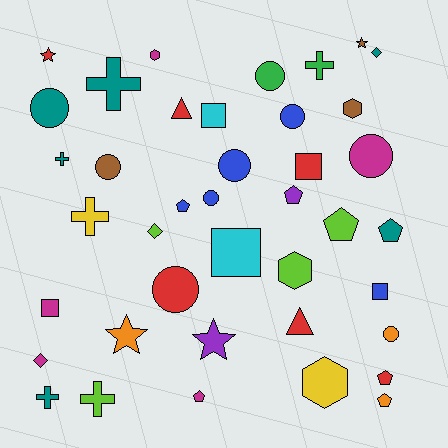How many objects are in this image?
There are 40 objects.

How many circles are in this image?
There are 9 circles.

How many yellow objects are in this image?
There are 2 yellow objects.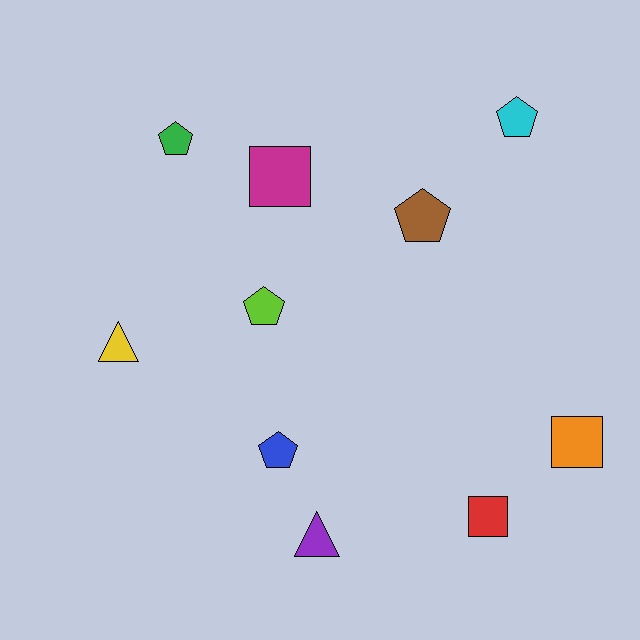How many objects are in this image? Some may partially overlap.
There are 10 objects.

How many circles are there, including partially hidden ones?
There are no circles.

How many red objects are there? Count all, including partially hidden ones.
There is 1 red object.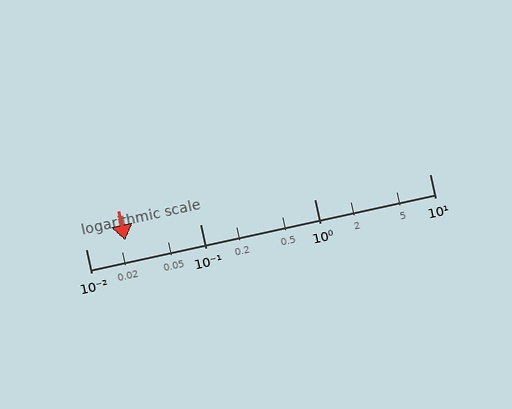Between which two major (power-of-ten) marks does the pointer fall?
The pointer is between 0.01 and 0.1.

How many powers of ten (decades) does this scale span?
The scale spans 3 decades, from 0.01 to 10.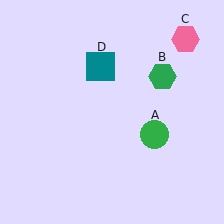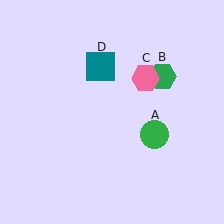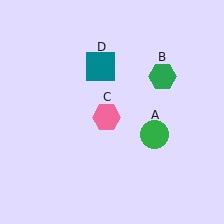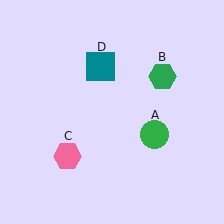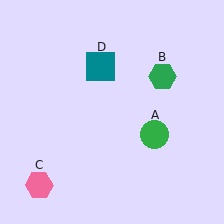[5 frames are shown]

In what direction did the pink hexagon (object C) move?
The pink hexagon (object C) moved down and to the left.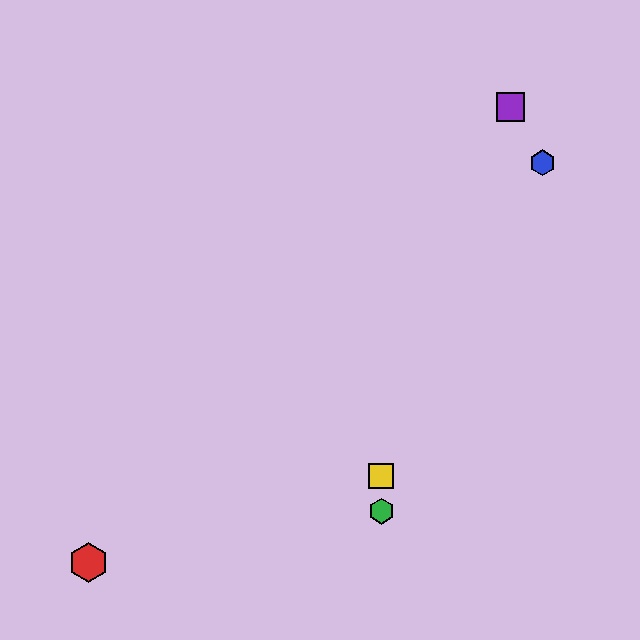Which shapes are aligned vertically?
The green hexagon, the yellow square are aligned vertically.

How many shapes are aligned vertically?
2 shapes (the green hexagon, the yellow square) are aligned vertically.